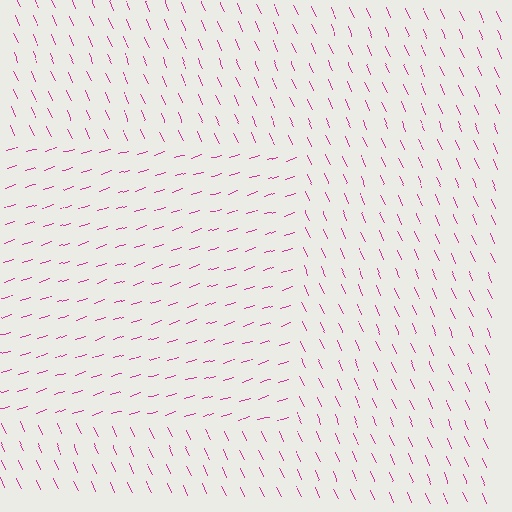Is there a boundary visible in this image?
Yes, there is a texture boundary formed by a change in line orientation.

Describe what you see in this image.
The image is filled with small magenta line segments. A rectangle region in the image has lines oriented differently from the surrounding lines, creating a visible texture boundary.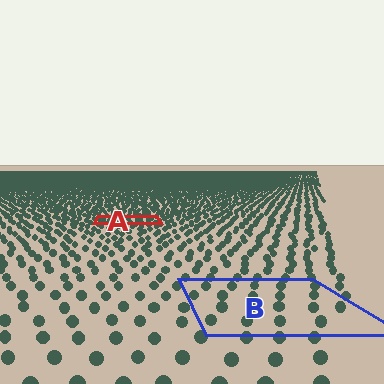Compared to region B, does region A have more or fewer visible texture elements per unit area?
Region A has more texture elements per unit area — they are packed more densely because it is farther away.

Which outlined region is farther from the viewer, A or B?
Region A is farther from the viewer — the texture elements inside it appear smaller and more densely packed.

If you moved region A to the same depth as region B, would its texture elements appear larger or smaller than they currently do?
They would appear larger. At a closer depth, the same texture elements are projected at a bigger on-screen size.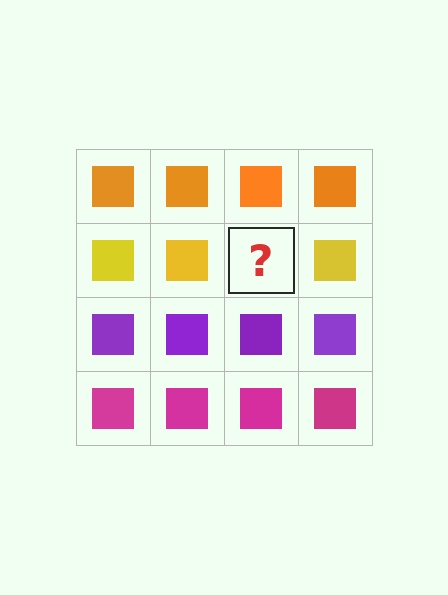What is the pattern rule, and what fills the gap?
The rule is that each row has a consistent color. The gap should be filled with a yellow square.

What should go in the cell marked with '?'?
The missing cell should contain a yellow square.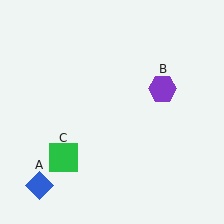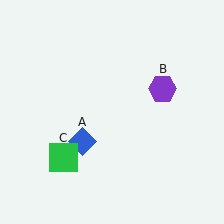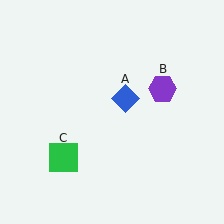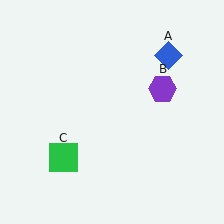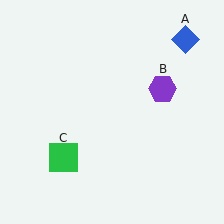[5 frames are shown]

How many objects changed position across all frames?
1 object changed position: blue diamond (object A).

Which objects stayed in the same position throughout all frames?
Purple hexagon (object B) and green square (object C) remained stationary.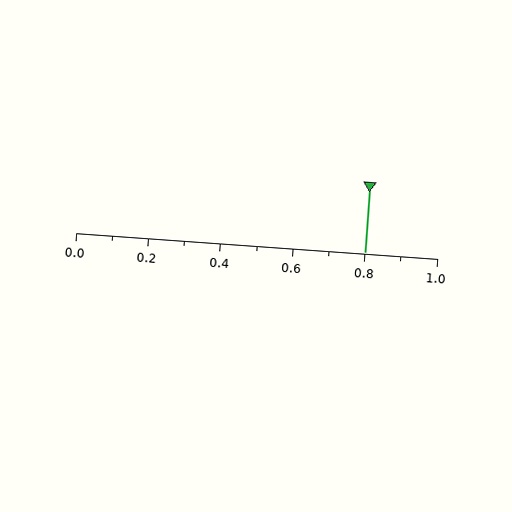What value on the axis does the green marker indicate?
The marker indicates approximately 0.8.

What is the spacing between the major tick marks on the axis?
The major ticks are spaced 0.2 apart.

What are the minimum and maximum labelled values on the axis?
The axis runs from 0.0 to 1.0.